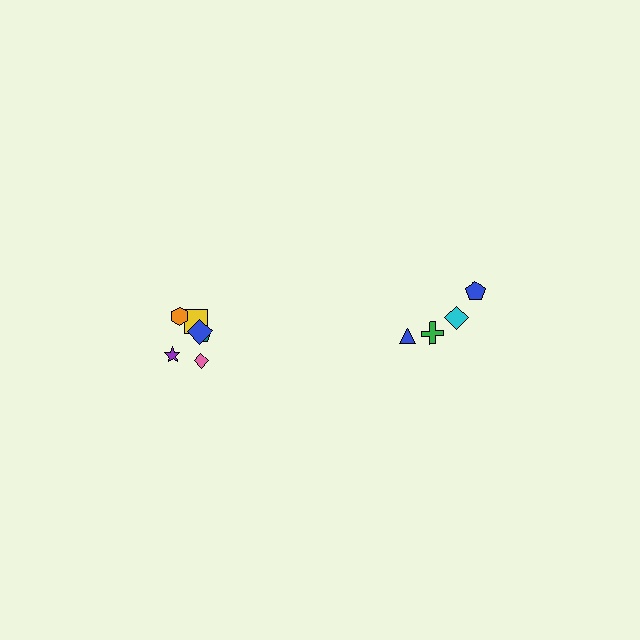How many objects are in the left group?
There are 6 objects.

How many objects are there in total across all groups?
There are 10 objects.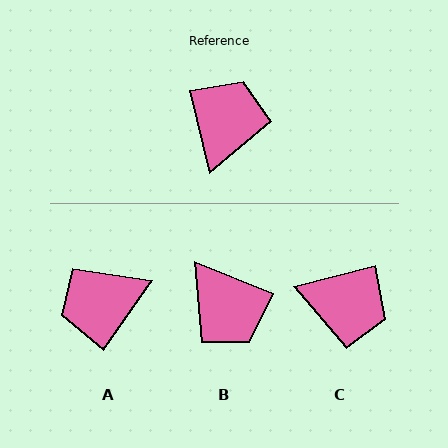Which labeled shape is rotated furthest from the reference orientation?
A, about 131 degrees away.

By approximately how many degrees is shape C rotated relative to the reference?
Approximately 89 degrees clockwise.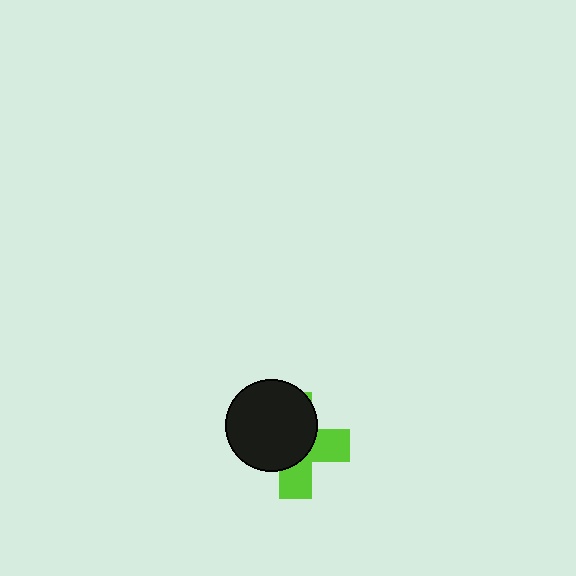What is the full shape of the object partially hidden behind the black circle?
The partially hidden object is a lime cross.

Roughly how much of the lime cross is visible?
A small part of it is visible (roughly 39%).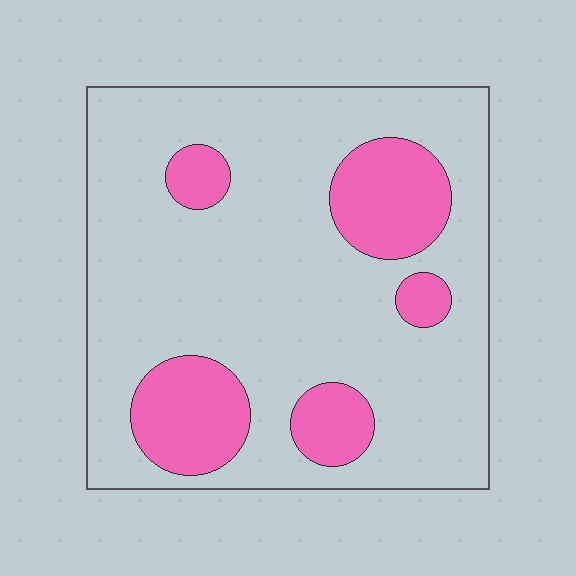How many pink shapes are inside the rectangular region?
5.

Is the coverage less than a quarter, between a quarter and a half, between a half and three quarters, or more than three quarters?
Less than a quarter.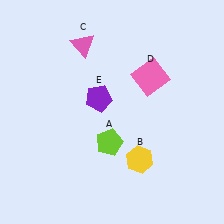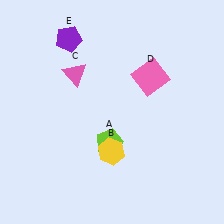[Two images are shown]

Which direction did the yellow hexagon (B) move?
The yellow hexagon (B) moved left.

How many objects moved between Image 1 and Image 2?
3 objects moved between the two images.